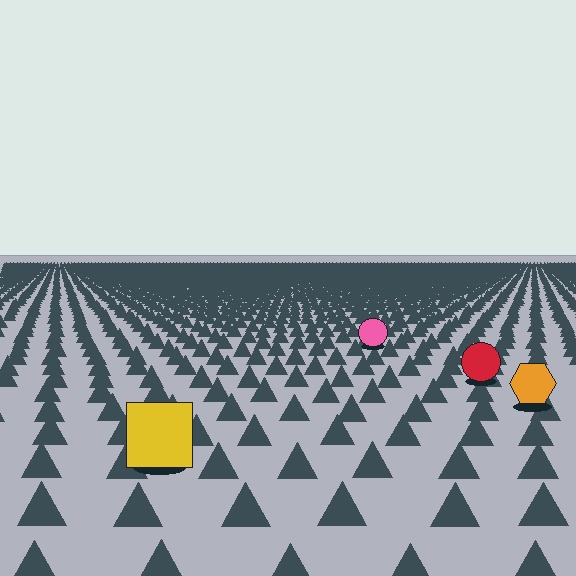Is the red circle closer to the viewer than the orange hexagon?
No. The orange hexagon is closer — you can tell from the texture gradient: the ground texture is coarser near it.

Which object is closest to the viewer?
The yellow square is closest. The texture marks near it are larger and more spread out.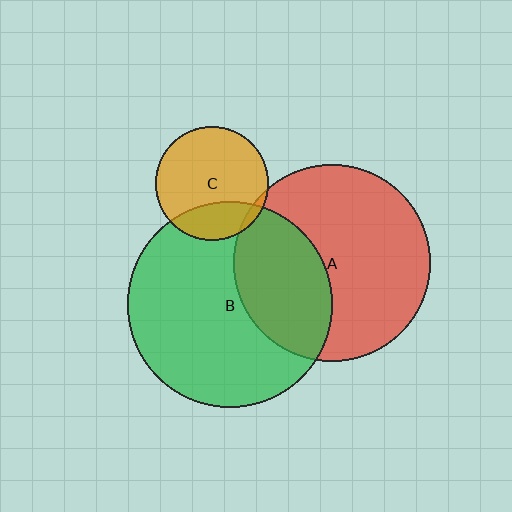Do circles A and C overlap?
Yes.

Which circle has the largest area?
Circle B (green).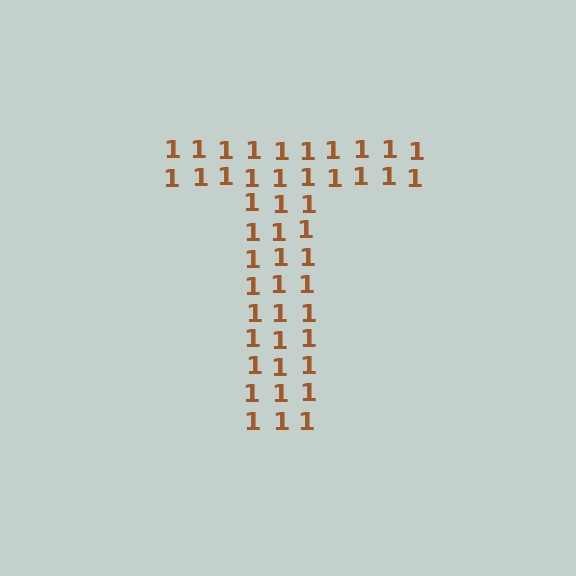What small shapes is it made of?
It is made of small digit 1's.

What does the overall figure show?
The overall figure shows the letter T.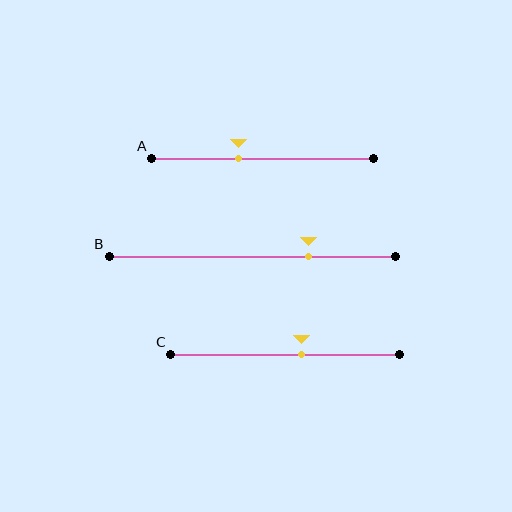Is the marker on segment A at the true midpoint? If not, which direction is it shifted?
No, the marker on segment A is shifted to the left by about 11% of the segment length.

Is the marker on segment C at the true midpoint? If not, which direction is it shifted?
No, the marker on segment C is shifted to the right by about 7% of the segment length.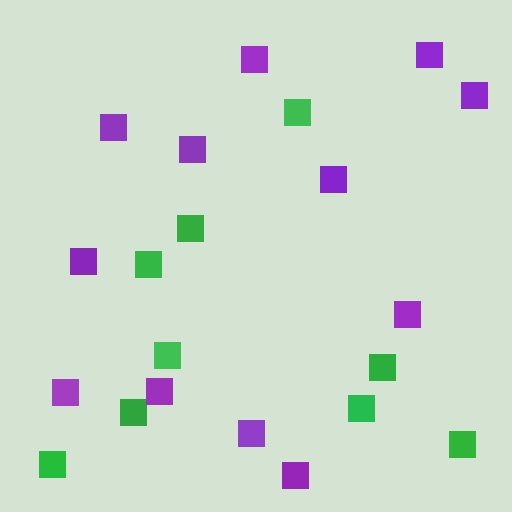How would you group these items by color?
There are 2 groups: one group of green squares (9) and one group of purple squares (12).